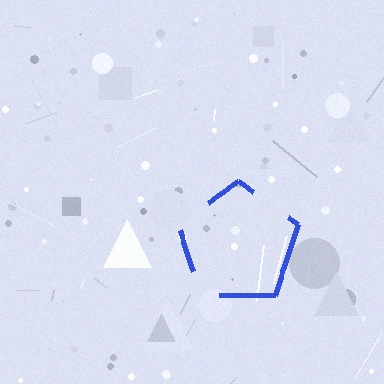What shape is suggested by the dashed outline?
The dashed outline suggests a pentagon.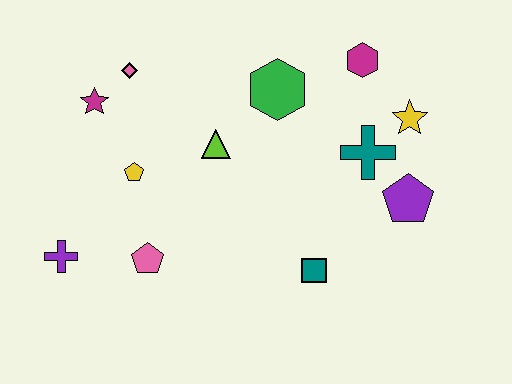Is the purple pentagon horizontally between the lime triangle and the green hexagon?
No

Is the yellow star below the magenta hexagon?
Yes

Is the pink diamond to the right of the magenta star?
Yes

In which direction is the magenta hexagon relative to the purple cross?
The magenta hexagon is to the right of the purple cross.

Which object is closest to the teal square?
The purple pentagon is closest to the teal square.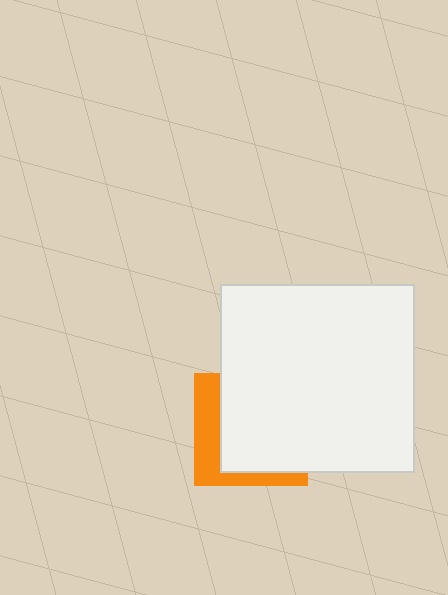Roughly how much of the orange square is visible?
A small part of it is visible (roughly 31%).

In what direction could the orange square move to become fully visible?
The orange square could move toward the lower-left. That would shift it out from behind the white rectangle entirely.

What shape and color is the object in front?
The object in front is a white rectangle.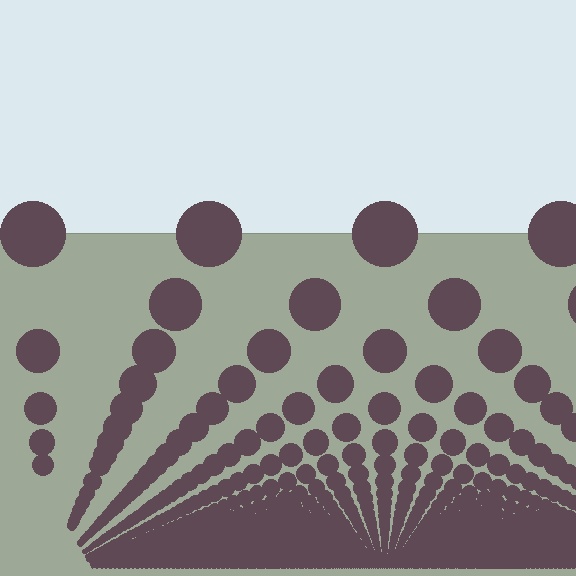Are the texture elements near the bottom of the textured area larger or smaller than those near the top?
Smaller. The gradient is inverted — elements near the bottom are smaller and denser.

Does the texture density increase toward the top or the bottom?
Density increases toward the bottom.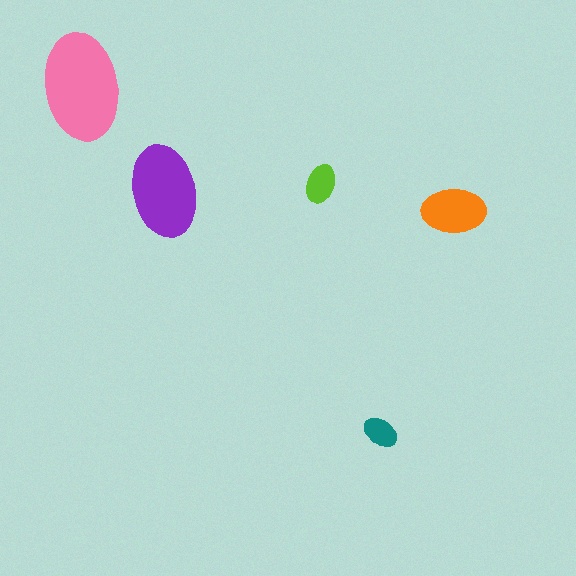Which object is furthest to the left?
The pink ellipse is leftmost.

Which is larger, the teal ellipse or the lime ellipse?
The lime one.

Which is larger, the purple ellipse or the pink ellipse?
The pink one.